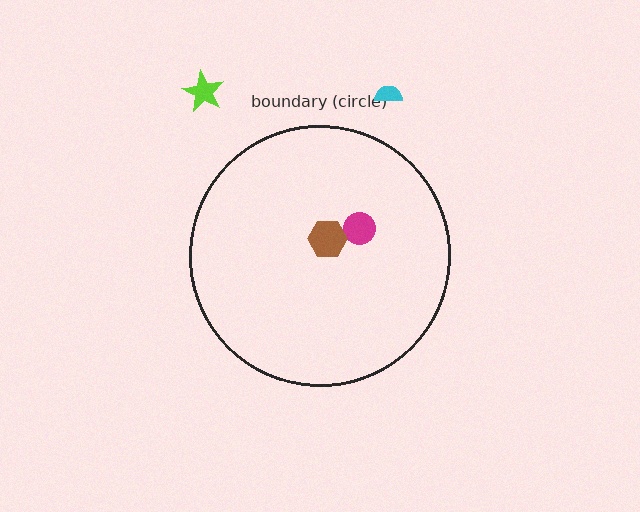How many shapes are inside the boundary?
2 inside, 2 outside.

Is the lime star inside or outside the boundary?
Outside.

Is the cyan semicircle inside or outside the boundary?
Outside.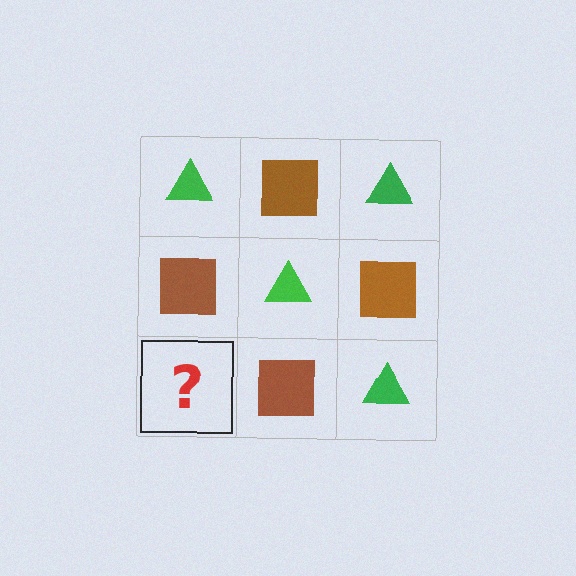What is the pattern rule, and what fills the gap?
The rule is that it alternates green triangle and brown square in a checkerboard pattern. The gap should be filled with a green triangle.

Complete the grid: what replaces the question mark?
The question mark should be replaced with a green triangle.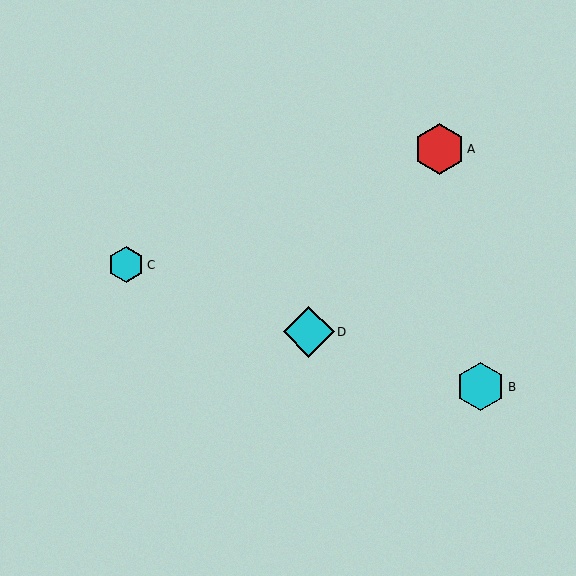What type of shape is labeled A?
Shape A is a red hexagon.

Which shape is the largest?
The red hexagon (labeled A) is the largest.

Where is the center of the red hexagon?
The center of the red hexagon is at (439, 149).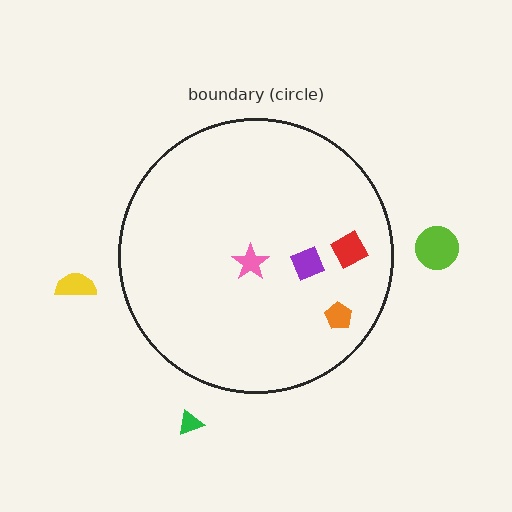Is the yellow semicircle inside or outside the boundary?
Outside.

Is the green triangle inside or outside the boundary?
Outside.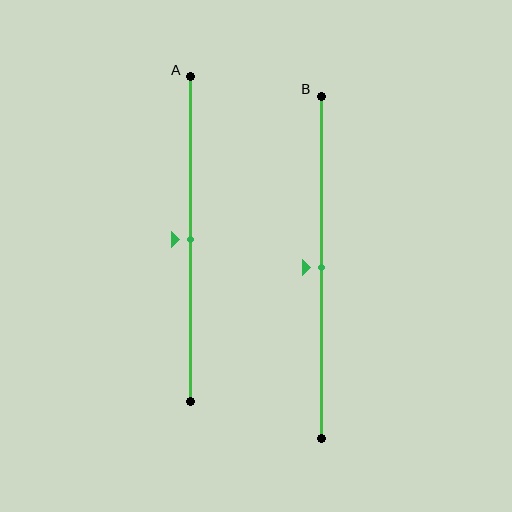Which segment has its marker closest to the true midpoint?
Segment A has its marker closest to the true midpoint.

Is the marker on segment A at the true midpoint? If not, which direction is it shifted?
Yes, the marker on segment A is at the true midpoint.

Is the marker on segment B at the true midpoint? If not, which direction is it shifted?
Yes, the marker on segment B is at the true midpoint.